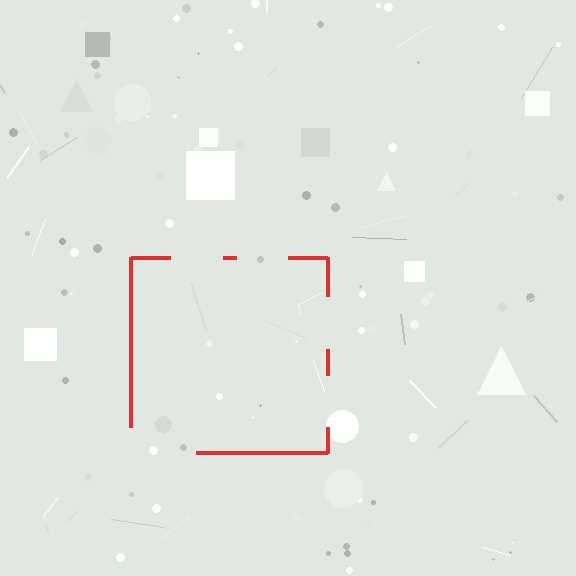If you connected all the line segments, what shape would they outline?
They would outline a square.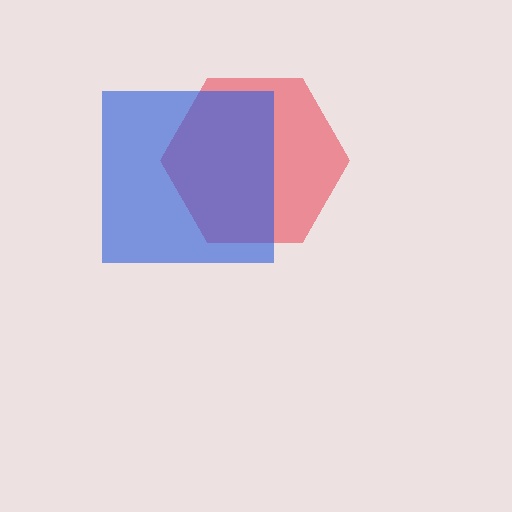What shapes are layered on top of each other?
The layered shapes are: a red hexagon, a blue square.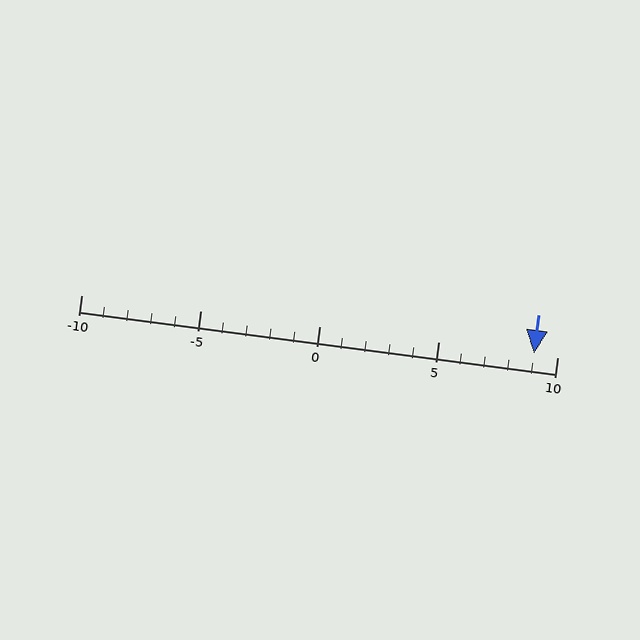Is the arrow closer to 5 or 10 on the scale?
The arrow is closer to 10.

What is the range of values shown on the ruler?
The ruler shows values from -10 to 10.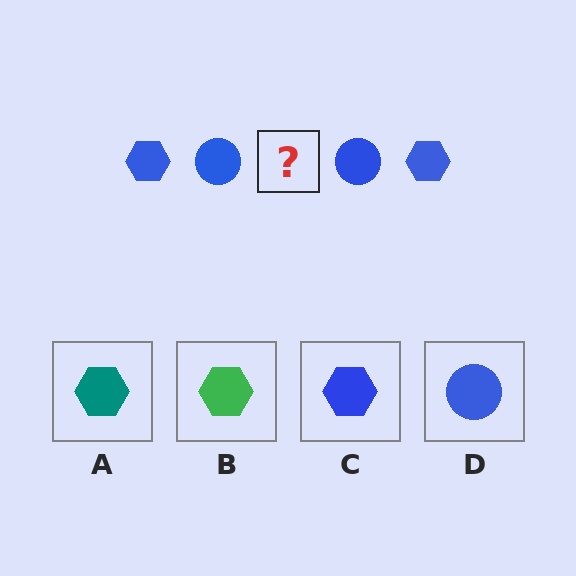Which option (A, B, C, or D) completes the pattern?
C.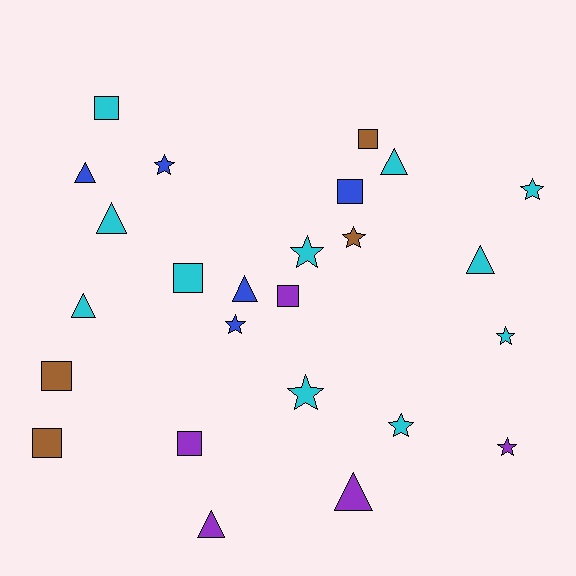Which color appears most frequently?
Cyan, with 11 objects.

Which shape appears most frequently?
Star, with 9 objects.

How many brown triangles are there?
There are no brown triangles.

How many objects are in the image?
There are 25 objects.